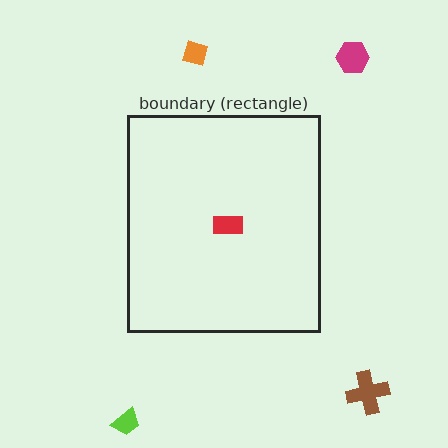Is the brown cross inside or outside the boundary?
Outside.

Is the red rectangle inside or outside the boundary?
Inside.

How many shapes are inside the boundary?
1 inside, 4 outside.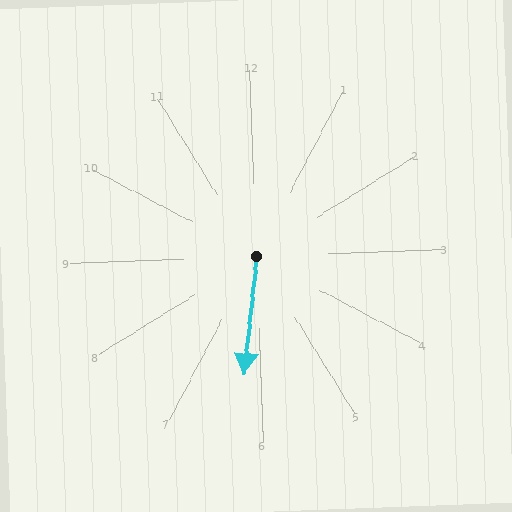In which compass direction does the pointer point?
South.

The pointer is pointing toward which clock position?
Roughly 6 o'clock.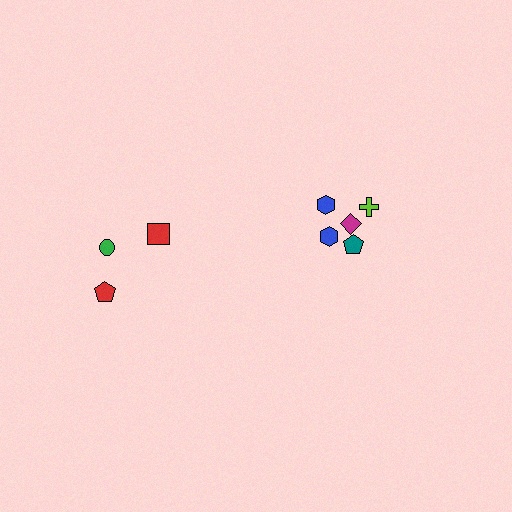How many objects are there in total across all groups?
There are 8 objects.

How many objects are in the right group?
There are 5 objects.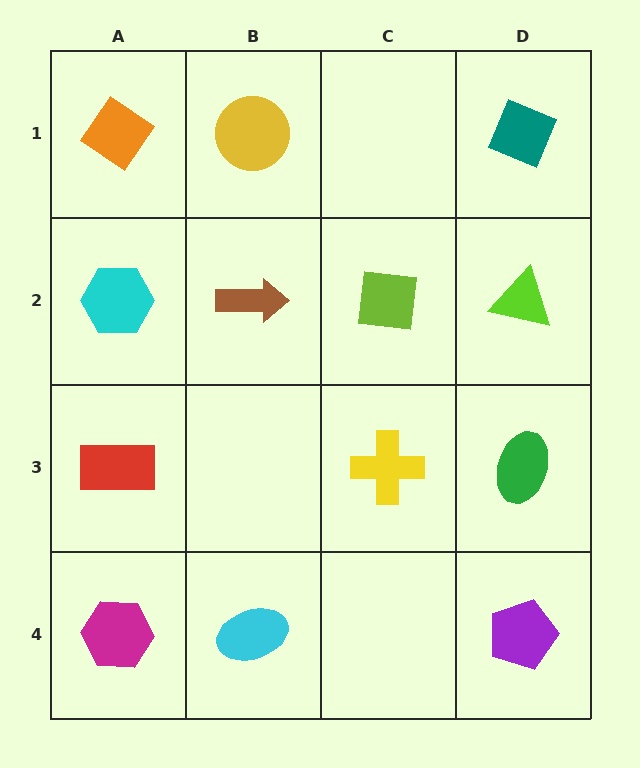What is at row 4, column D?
A purple pentagon.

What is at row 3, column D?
A green ellipse.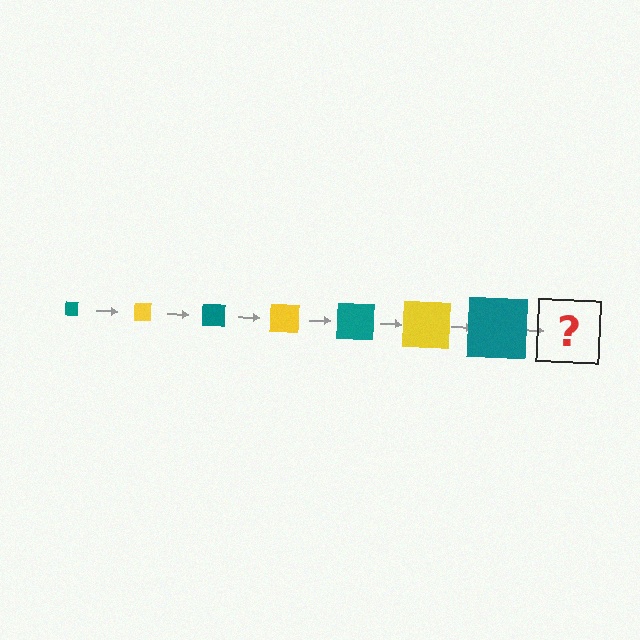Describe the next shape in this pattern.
It should be a yellow square, larger than the previous one.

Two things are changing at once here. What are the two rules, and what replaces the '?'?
The two rules are that the square grows larger each step and the color cycles through teal and yellow. The '?' should be a yellow square, larger than the previous one.